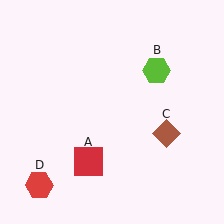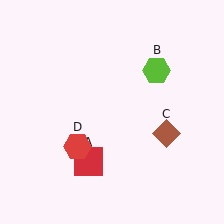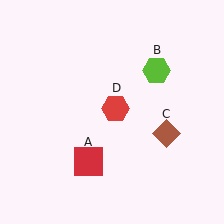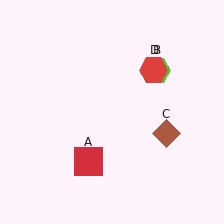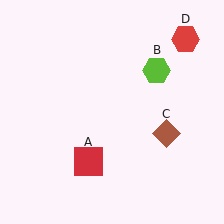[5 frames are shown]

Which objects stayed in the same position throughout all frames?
Red square (object A) and lime hexagon (object B) and brown diamond (object C) remained stationary.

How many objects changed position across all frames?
1 object changed position: red hexagon (object D).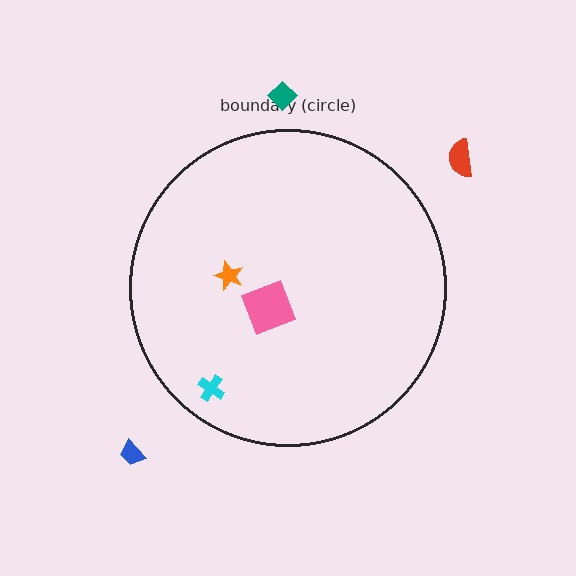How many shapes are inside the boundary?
3 inside, 3 outside.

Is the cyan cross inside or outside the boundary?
Inside.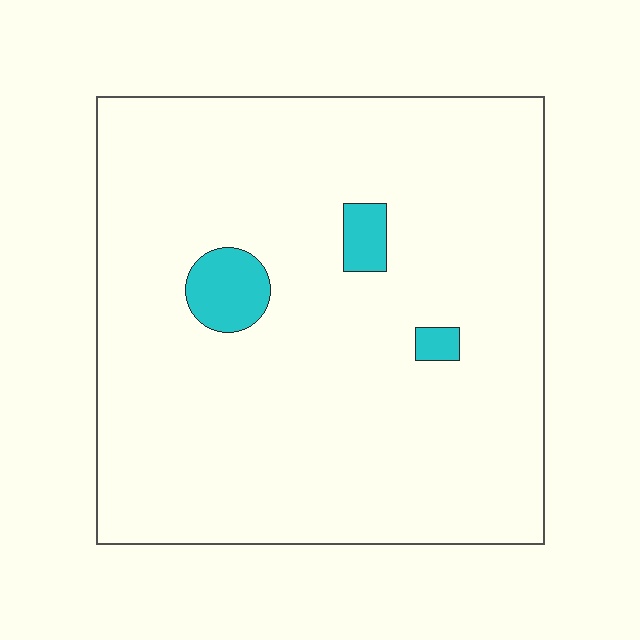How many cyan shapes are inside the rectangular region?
3.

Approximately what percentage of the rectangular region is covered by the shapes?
Approximately 5%.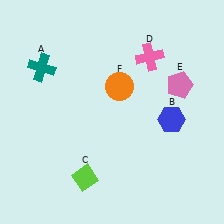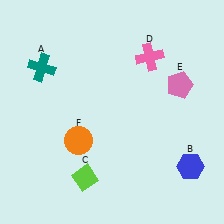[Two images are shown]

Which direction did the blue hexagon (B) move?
The blue hexagon (B) moved down.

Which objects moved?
The objects that moved are: the blue hexagon (B), the orange circle (F).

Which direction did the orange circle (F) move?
The orange circle (F) moved down.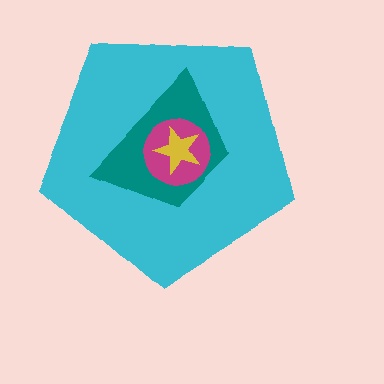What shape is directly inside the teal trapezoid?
The magenta circle.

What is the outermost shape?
The cyan pentagon.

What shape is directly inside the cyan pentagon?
The teal trapezoid.